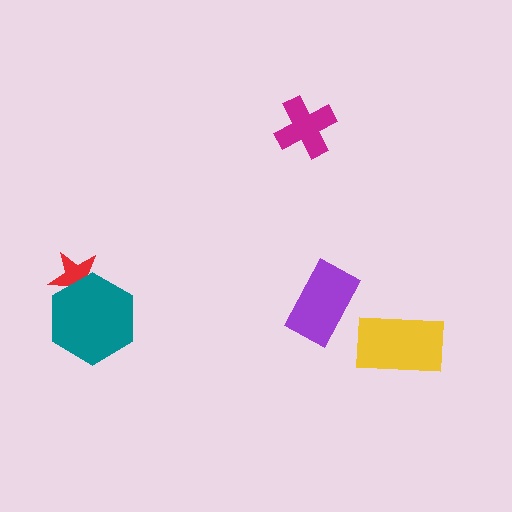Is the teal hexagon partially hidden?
No, no other shape covers it.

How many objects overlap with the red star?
1 object overlaps with the red star.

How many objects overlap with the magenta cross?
0 objects overlap with the magenta cross.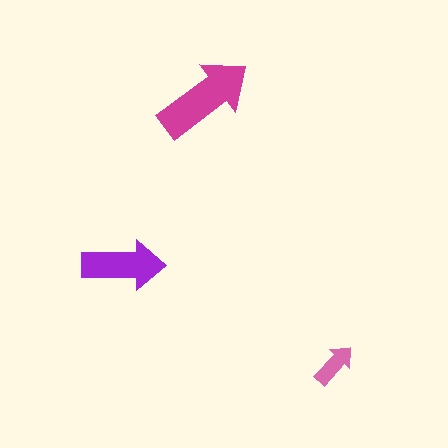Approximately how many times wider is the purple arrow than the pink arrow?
About 2 times wider.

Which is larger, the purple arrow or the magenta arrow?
The magenta one.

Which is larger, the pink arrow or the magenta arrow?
The magenta one.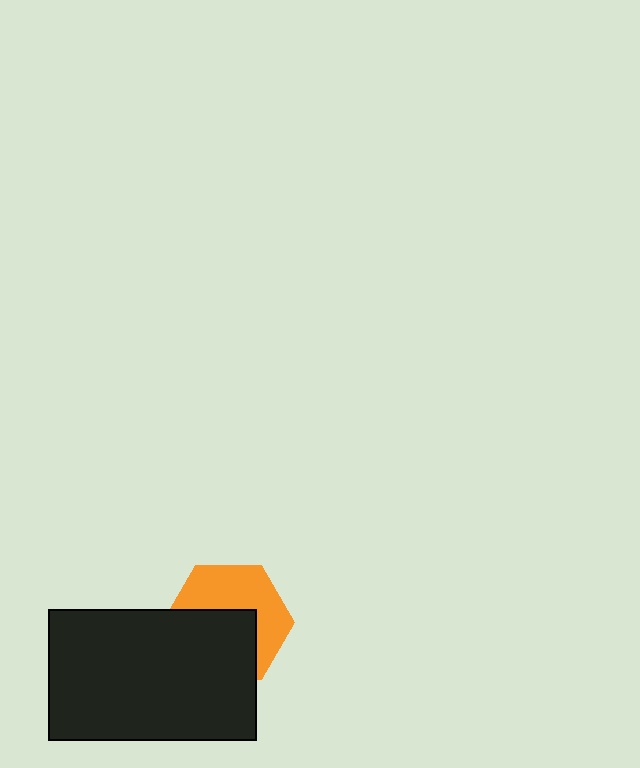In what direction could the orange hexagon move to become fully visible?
The orange hexagon could move up. That would shift it out from behind the black rectangle entirely.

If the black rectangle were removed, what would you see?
You would see the complete orange hexagon.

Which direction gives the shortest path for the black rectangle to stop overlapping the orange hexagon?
Moving down gives the shortest separation.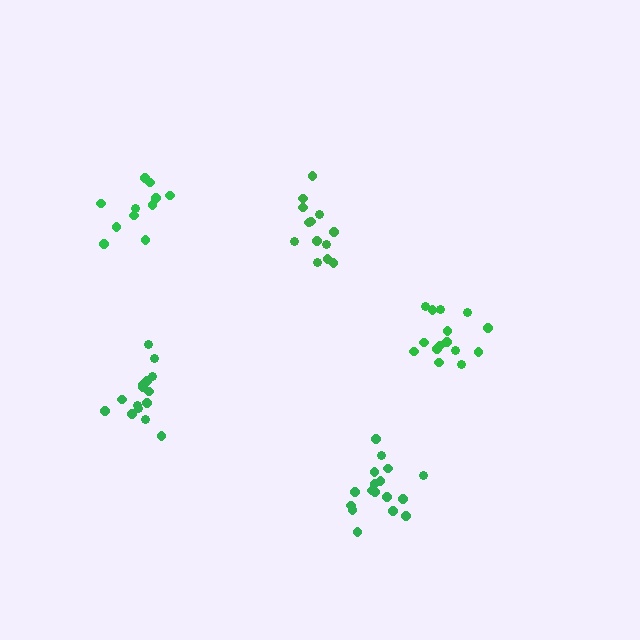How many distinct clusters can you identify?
There are 5 distinct clusters.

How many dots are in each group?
Group 1: 17 dots, Group 2: 15 dots, Group 3: 15 dots, Group 4: 13 dots, Group 5: 11 dots (71 total).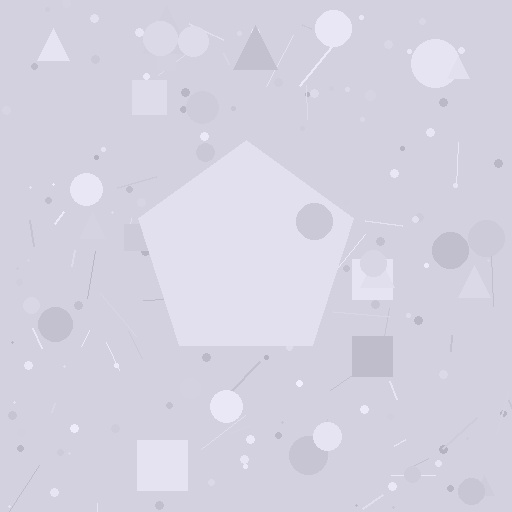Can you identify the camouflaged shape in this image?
The camouflaged shape is a pentagon.